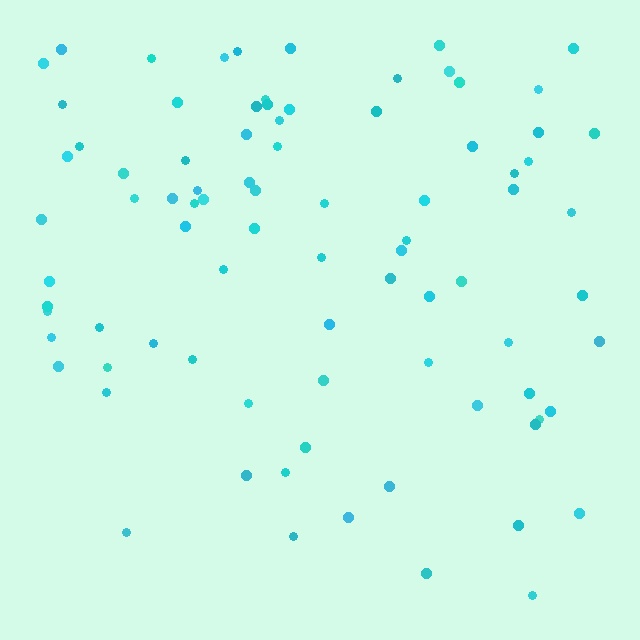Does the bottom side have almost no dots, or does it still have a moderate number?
Still a moderate number, just noticeably fewer than the top.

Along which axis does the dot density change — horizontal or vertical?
Vertical.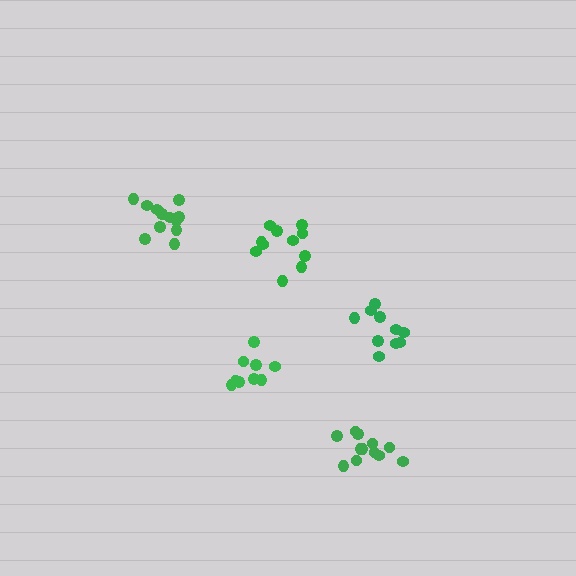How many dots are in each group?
Group 1: 12 dots, Group 2: 10 dots, Group 3: 12 dots, Group 4: 11 dots, Group 5: 9 dots (54 total).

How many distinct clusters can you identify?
There are 5 distinct clusters.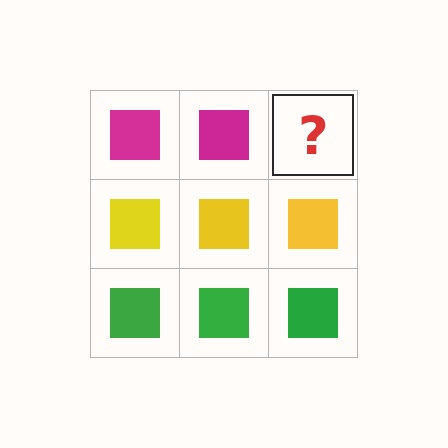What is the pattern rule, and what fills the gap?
The rule is that each row has a consistent color. The gap should be filled with a magenta square.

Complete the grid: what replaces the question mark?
The question mark should be replaced with a magenta square.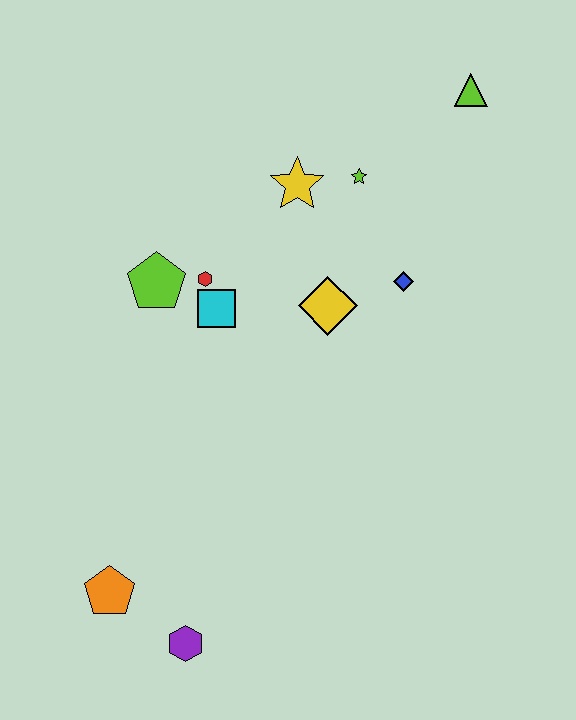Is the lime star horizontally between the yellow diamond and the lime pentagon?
No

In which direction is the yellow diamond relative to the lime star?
The yellow diamond is below the lime star.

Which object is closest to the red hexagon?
The cyan square is closest to the red hexagon.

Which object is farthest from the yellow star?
The purple hexagon is farthest from the yellow star.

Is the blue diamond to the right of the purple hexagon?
Yes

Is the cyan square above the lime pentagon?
No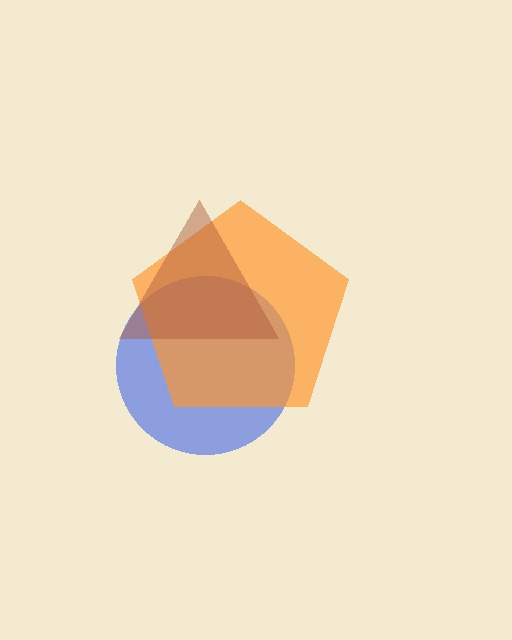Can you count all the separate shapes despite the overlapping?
Yes, there are 3 separate shapes.